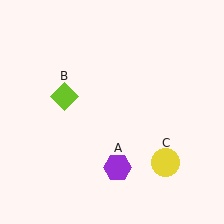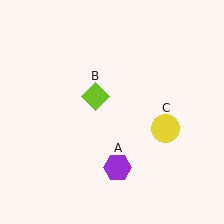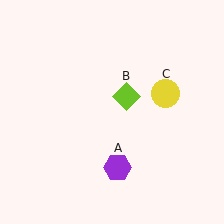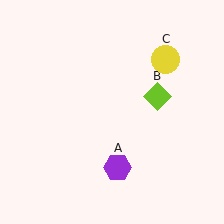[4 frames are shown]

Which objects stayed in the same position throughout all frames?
Purple hexagon (object A) remained stationary.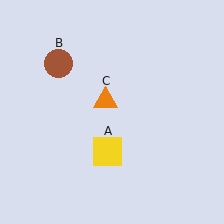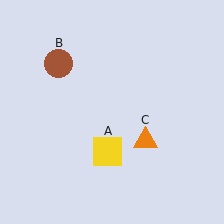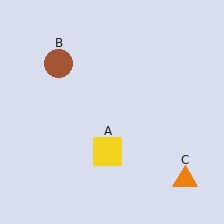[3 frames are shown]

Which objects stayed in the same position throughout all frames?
Yellow square (object A) and brown circle (object B) remained stationary.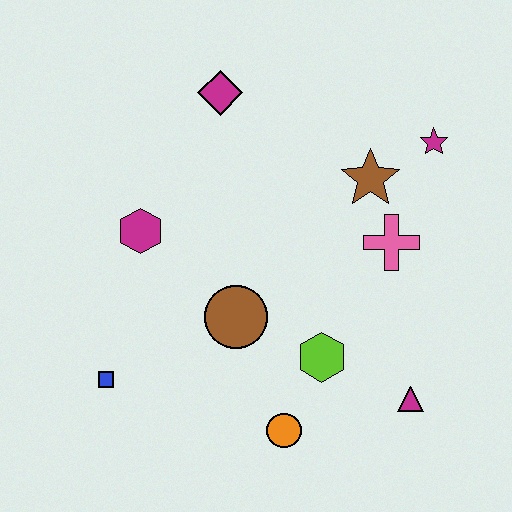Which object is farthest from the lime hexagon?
The magenta diamond is farthest from the lime hexagon.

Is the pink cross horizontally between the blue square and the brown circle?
No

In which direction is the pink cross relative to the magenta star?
The pink cross is below the magenta star.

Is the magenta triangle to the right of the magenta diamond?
Yes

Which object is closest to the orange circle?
The lime hexagon is closest to the orange circle.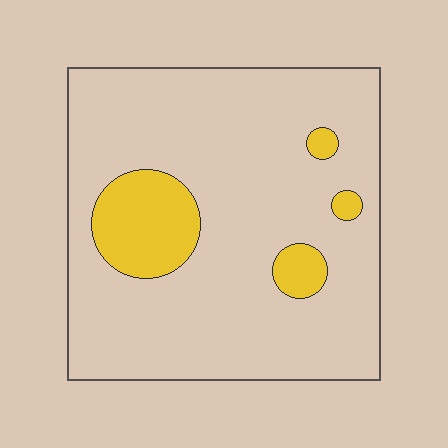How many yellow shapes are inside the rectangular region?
4.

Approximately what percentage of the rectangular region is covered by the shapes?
Approximately 15%.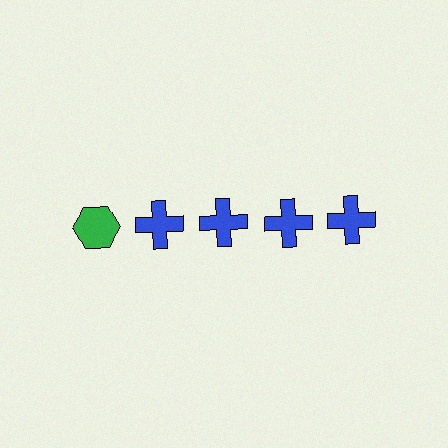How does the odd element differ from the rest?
It differs in both color (green instead of blue) and shape (hexagon instead of cross).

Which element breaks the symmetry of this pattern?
The green hexagon in the top row, leftmost column breaks the symmetry. All other shapes are blue crosses.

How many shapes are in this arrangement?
There are 5 shapes arranged in a grid pattern.